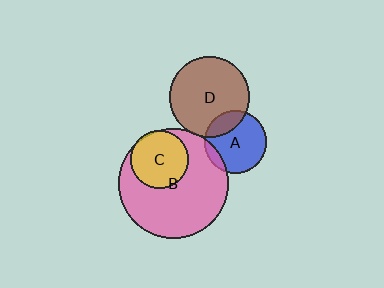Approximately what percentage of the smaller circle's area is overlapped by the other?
Approximately 5%.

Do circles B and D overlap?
Yes.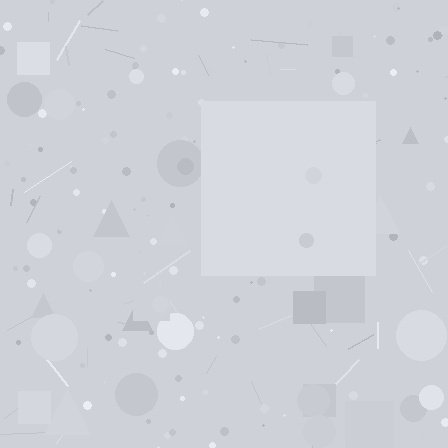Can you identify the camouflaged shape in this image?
The camouflaged shape is a square.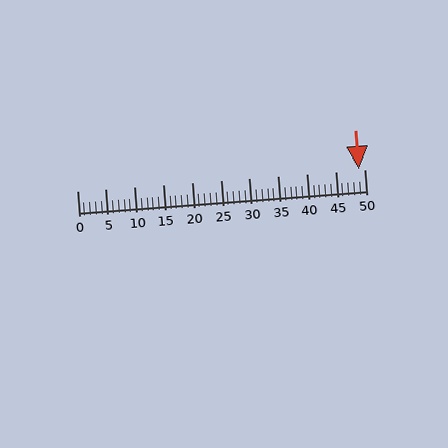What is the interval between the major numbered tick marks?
The major tick marks are spaced 5 units apart.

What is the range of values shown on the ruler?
The ruler shows values from 0 to 50.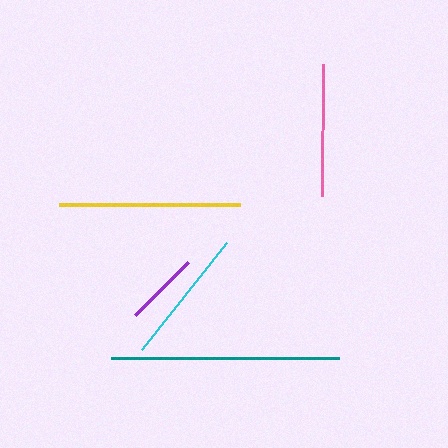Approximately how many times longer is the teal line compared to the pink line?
The teal line is approximately 1.7 times the length of the pink line.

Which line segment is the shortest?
The purple line is the shortest at approximately 75 pixels.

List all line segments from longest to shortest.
From longest to shortest: teal, yellow, cyan, pink, purple.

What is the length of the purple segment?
The purple segment is approximately 75 pixels long.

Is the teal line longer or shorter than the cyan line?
The teal line is longer than the cyan line.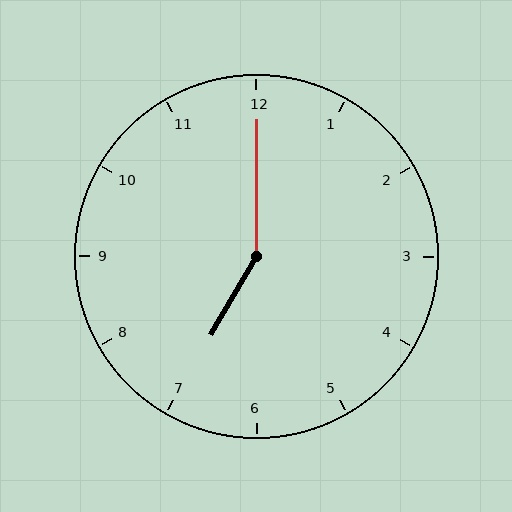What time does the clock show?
7:00.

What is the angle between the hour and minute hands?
Approximately 150 degrees.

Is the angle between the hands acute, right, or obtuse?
It is obtuse.